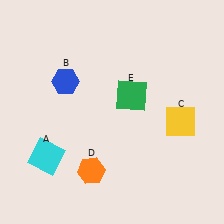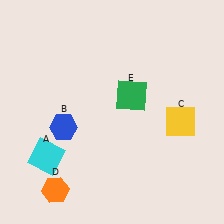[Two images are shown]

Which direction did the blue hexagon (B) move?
The blue hexagon (B) moved down.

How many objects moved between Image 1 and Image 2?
2 objects moved between the two images.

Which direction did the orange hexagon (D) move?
The orange hexagon (D) moved left.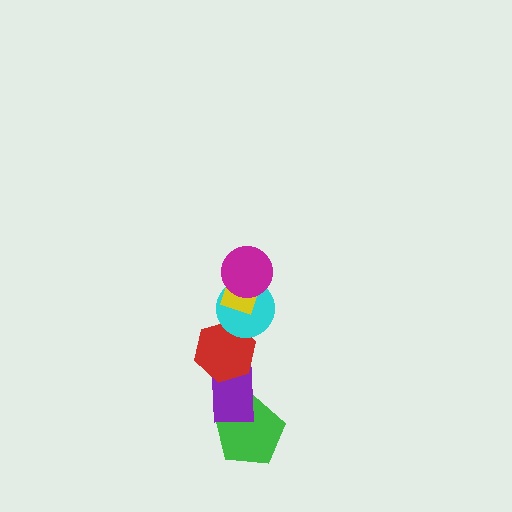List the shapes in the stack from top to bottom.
From top to bottom: the magenta circle, the yellow diamond, the cyan circle, the red hexagon, the purple rectangle, the green pentagon.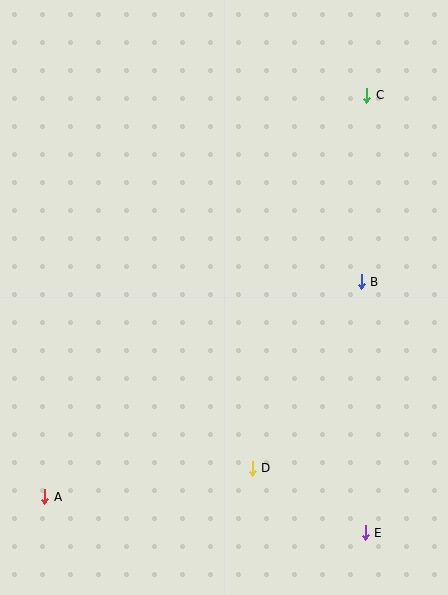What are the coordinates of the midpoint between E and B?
The midpoint between E and B is at (363, 407).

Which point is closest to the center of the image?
Point B at (361, 282) is closest to the center.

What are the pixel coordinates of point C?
Point C is at (367, 95).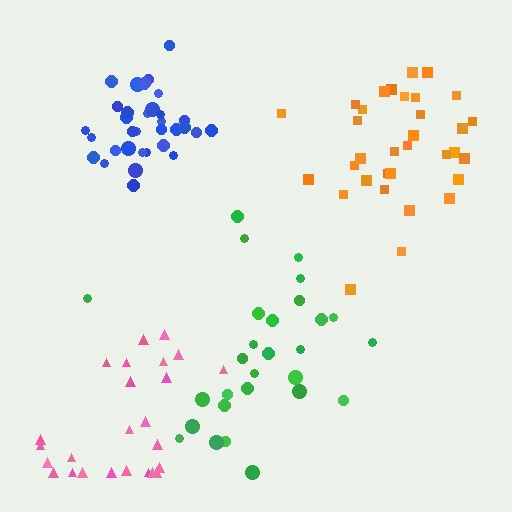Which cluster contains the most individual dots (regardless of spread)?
Blue (33).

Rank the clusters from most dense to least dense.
blue, orange, green, pink.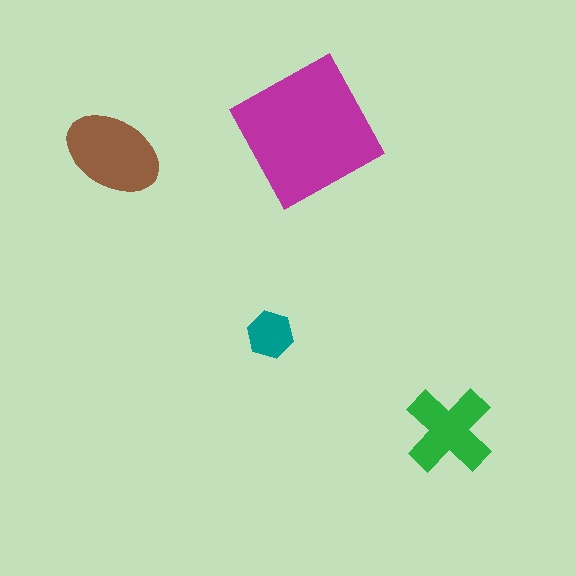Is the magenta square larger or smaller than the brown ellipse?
Larger.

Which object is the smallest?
The teal hexagon.